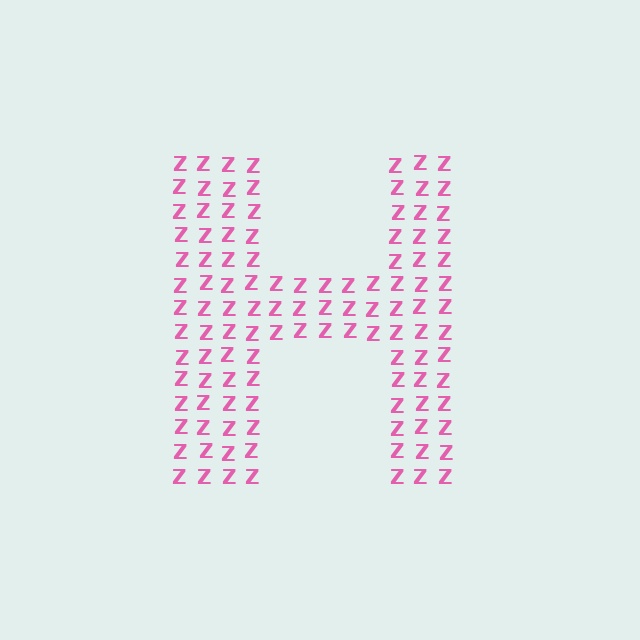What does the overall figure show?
The overall figure shows the letter H.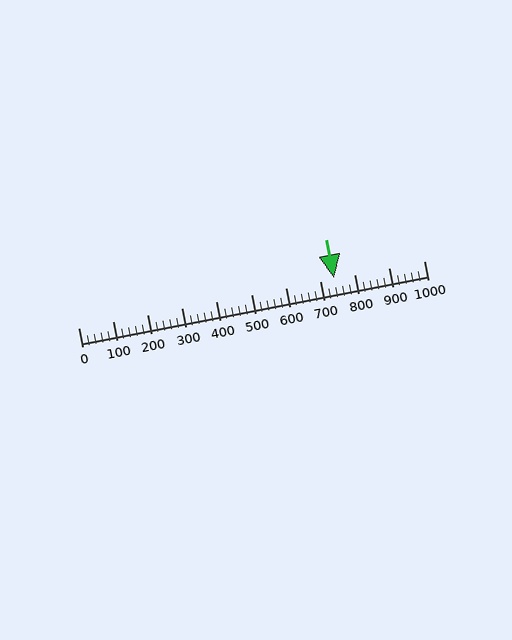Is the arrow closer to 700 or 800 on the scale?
The arrow is closer to 700.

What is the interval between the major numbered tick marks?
The major tick marks are spaced 100 units apart.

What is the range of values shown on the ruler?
The ruler shows values from 0 to 1000.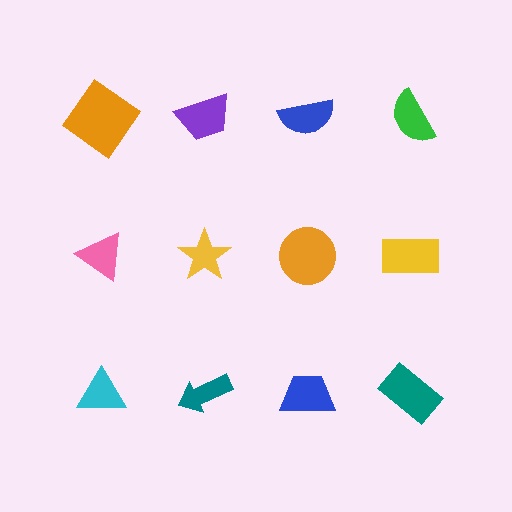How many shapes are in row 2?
4 shapes.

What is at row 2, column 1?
A pink triangle.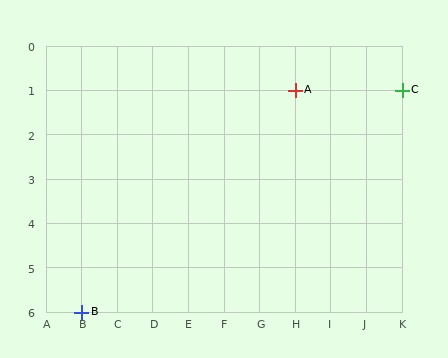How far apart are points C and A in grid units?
Points C and A are 3 columns apart.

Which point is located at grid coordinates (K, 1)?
Point C is at (K, 1).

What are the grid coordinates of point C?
Point C is at grid coordinates (K, 1).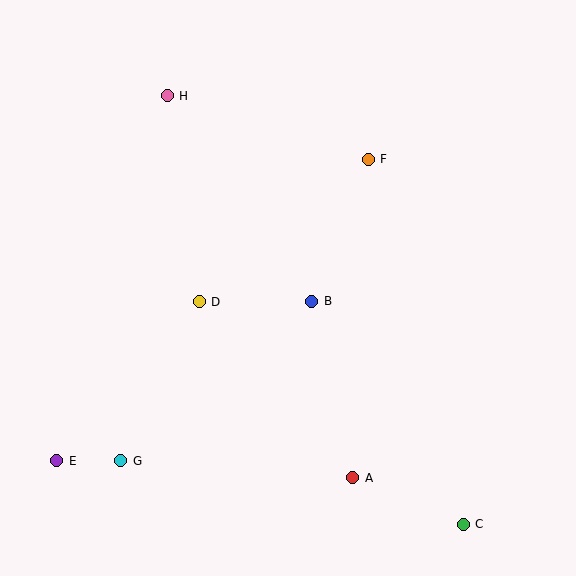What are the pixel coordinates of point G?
Point G is at (121, 461).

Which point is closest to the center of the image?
Point B at (312, 301) is closest to the center.